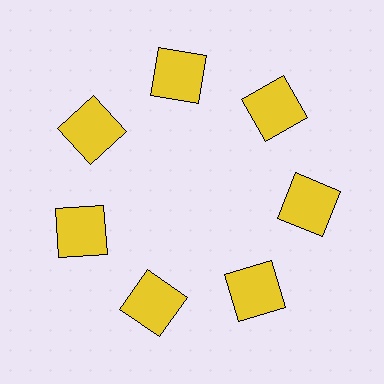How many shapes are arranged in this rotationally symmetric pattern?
There are 7 shapes, arranged in 7 groups of 1.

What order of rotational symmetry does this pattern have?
This pattern has 7-fold rotational symmetry.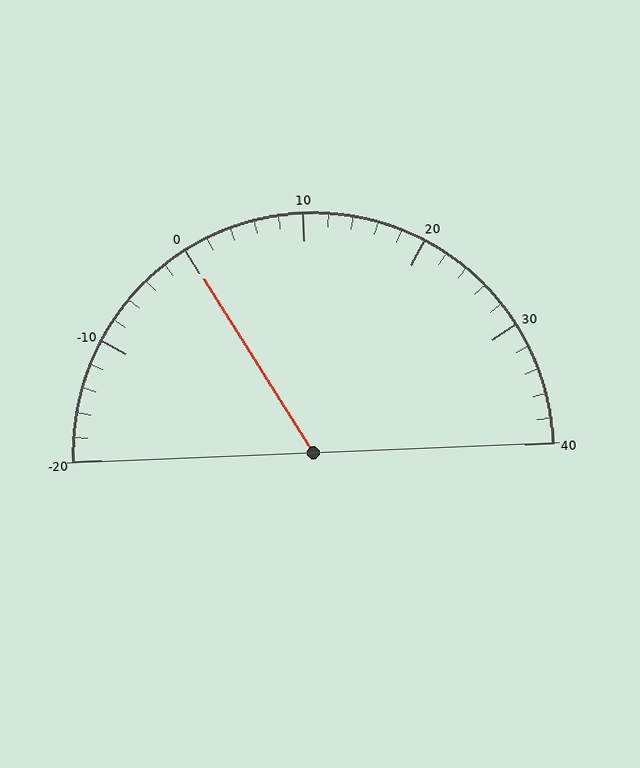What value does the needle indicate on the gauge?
The needle indicates approximately 0.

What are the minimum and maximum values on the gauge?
The gauge ranges from -20 to 40.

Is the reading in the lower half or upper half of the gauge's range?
The reading is in the lower half of the range (-20 to 40).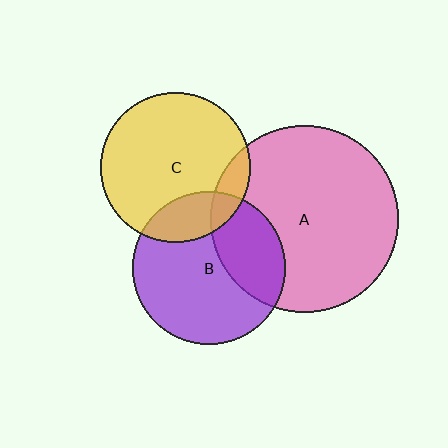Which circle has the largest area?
Circle A (pink).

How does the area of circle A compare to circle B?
Approximately 1.5 times.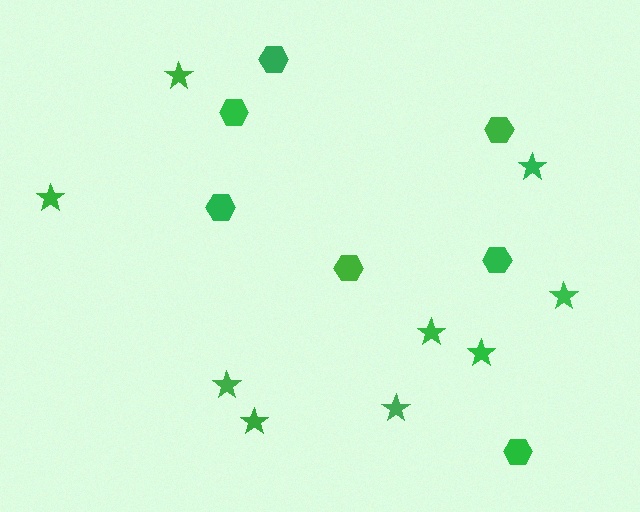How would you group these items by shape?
There are 2 groups: one group of stars (9) and one group of hexagons (7).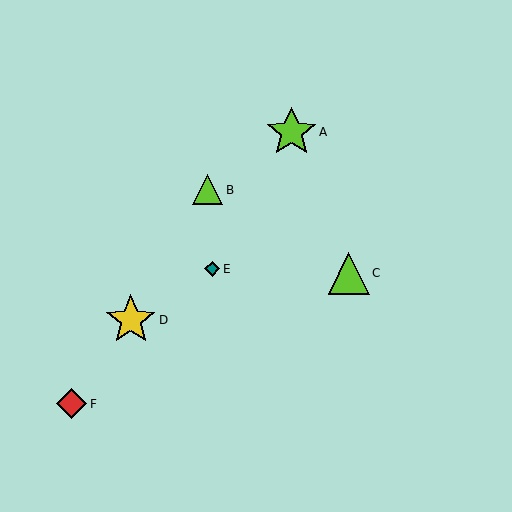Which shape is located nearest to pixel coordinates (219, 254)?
The teal diamond (labeled E) at (212, 269) is nearest to that location.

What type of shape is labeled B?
Shape B is a lime triangle.